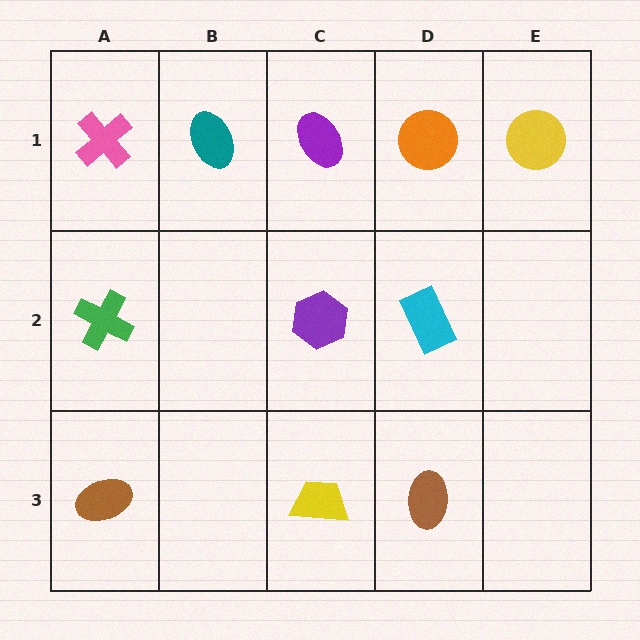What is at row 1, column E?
A yellow circle.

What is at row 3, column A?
A brown ellipse.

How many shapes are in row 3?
3 shapes.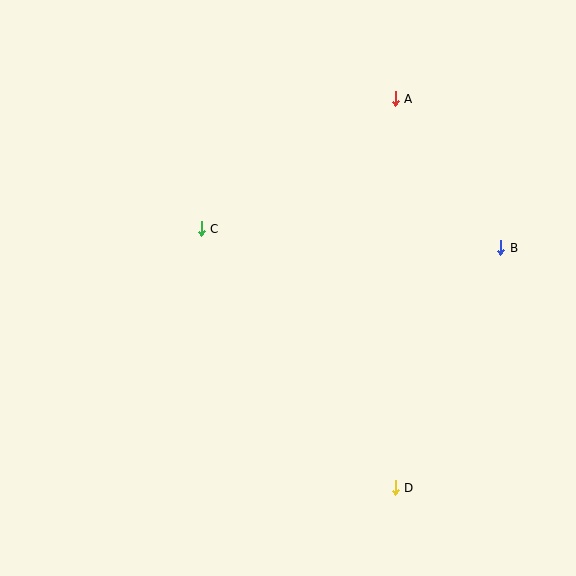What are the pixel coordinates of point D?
Point D is at (395, 488).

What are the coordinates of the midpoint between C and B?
The midpoint between C and B is at (351, 238).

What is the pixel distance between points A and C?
The distance between A and C is 234 pixels.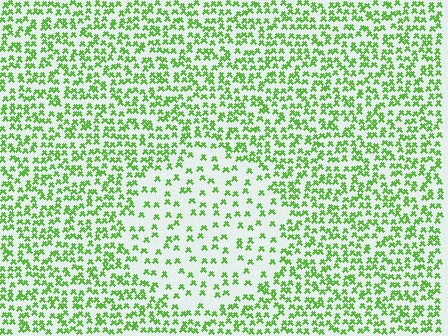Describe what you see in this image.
The image contains small lime elements arranged at two different densities. A circle-shaped region is visible where the elements are less densely packed than the surrounding area.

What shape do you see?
I see a circle.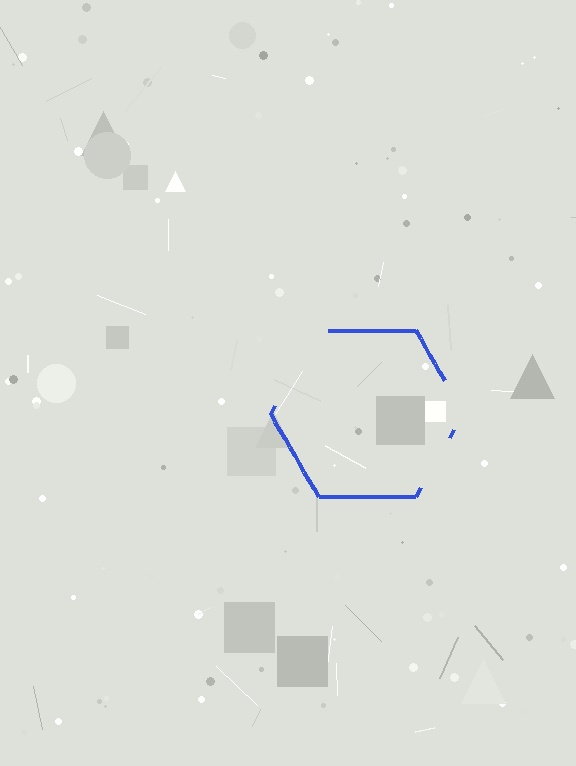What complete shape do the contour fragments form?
The contour fragments form a hexagon.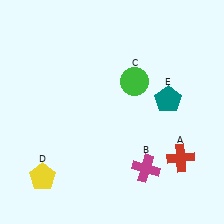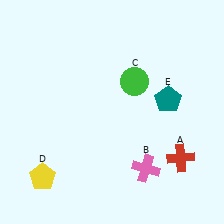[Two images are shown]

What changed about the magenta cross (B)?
In Image 1, B is magenta. In Image 2, it changed to pink.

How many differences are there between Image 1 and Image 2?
There is 1 difference between the two images.